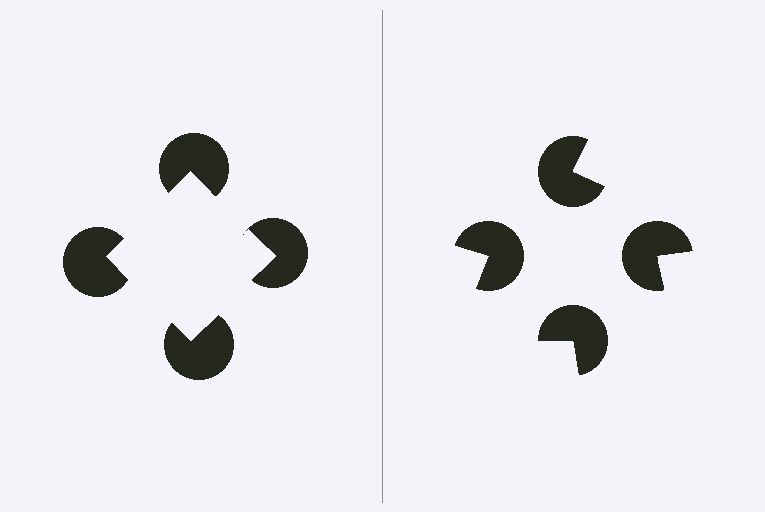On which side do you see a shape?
An illusory square appears on the left side. On the right side the wedge cuts are rotated, so no coherent shape forms.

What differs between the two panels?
The pac-man discs are positioned identically on both sides; only the wedge orientations differ. On the left they align to a square; on the right they are misaligned.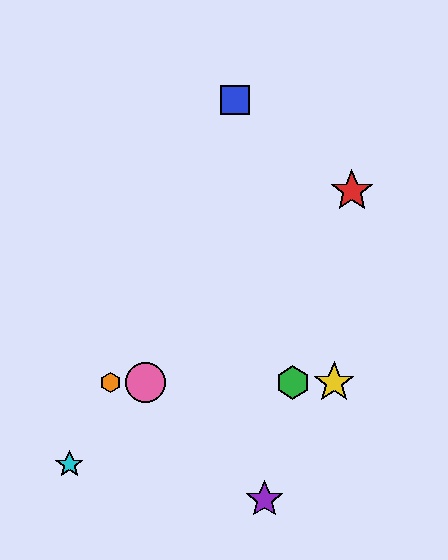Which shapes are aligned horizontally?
The green hexagon, the yellow star, the orange hexagon, the pink circle are aligned horizontally.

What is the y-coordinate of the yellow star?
The yellow star is at y≈383.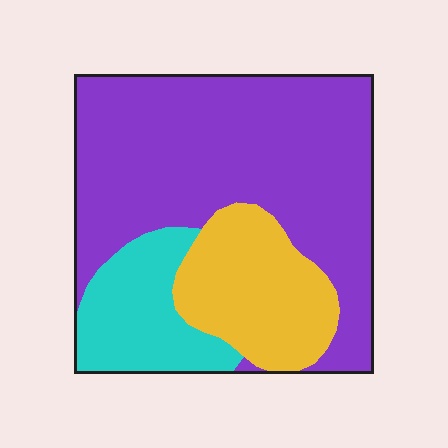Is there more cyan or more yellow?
Yellow.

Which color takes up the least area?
Cyan, at roughly 15%.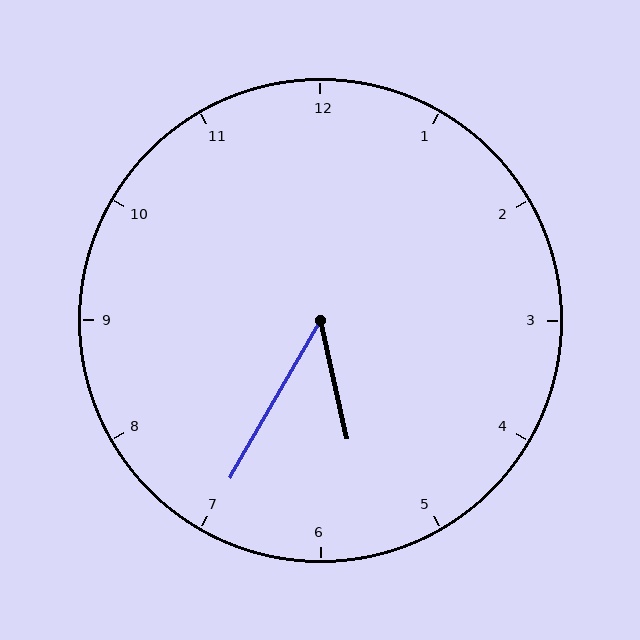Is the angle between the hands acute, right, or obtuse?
It is acute.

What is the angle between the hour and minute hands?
Approximately 42 degrees.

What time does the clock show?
5:35.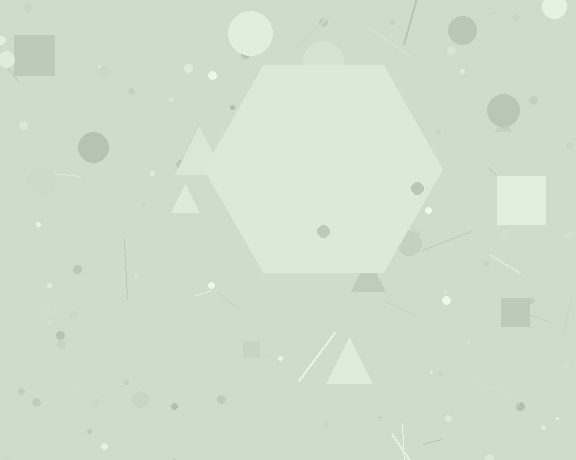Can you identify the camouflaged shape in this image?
The camouflaged shape is a hexagon.